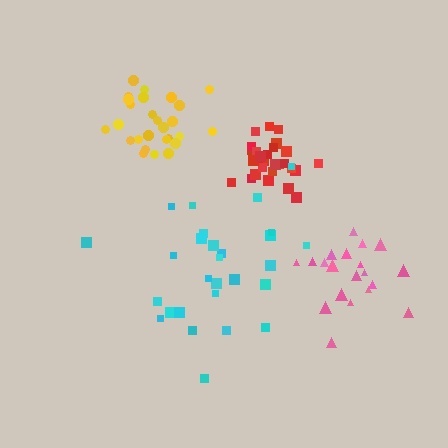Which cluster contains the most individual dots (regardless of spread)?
Red (28).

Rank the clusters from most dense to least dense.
red, yellow, pink, cyan.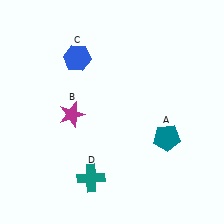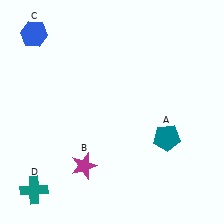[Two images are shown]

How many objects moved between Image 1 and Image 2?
3 objects moved between the two images.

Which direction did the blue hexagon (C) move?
The blue hexagon (C) moved left.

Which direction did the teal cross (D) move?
The teal cross (D) moved left.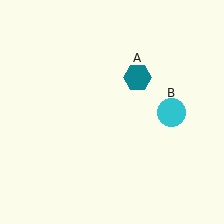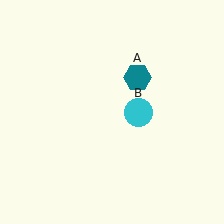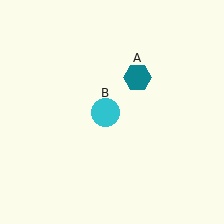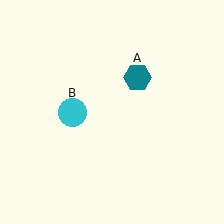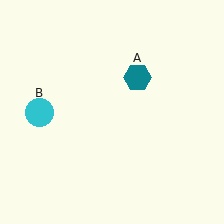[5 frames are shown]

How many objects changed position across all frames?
1 object changed position: cyan circle (object B).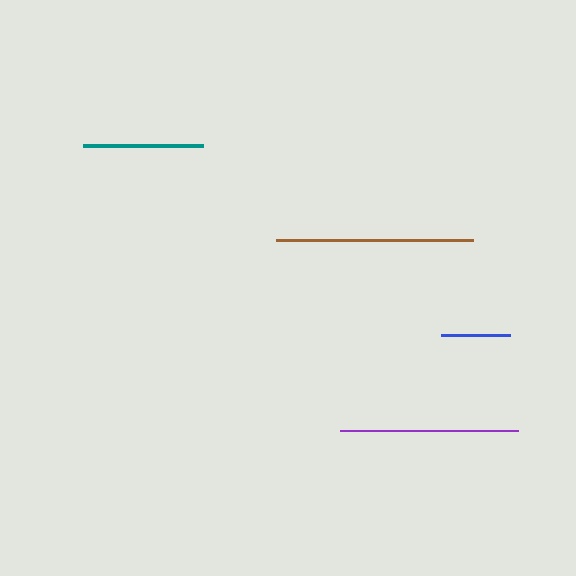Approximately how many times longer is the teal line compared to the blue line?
The teal line is approximately 1.7 times the length of the blue line.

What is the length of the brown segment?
The brown segment is approximately 198 pixels long.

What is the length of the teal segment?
The teal segment is approximately 119 pixels long.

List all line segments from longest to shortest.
From longest to shortest: brown, purple, teal, blue.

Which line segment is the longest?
The brown line is the longest at approximately 198 pixels.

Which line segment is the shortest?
The blue line is the shortest at approximately 69 pixels.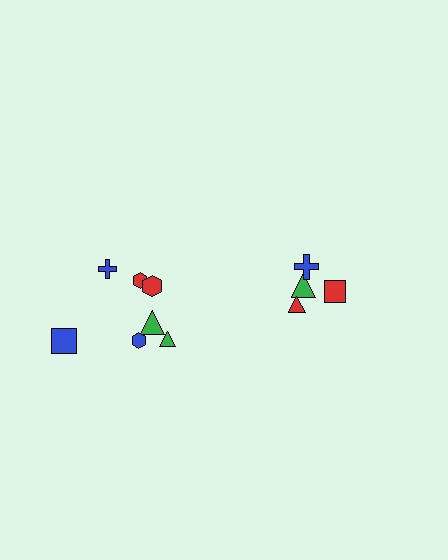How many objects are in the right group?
There are 4 objects.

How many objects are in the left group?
There are 7 objects.